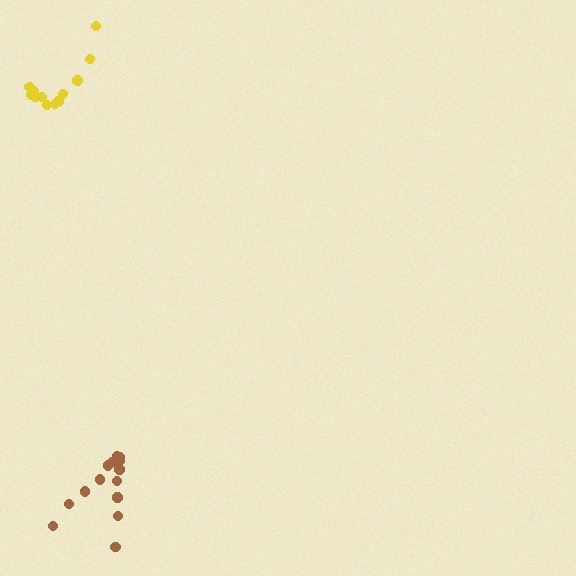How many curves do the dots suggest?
There are 2 distinct paths.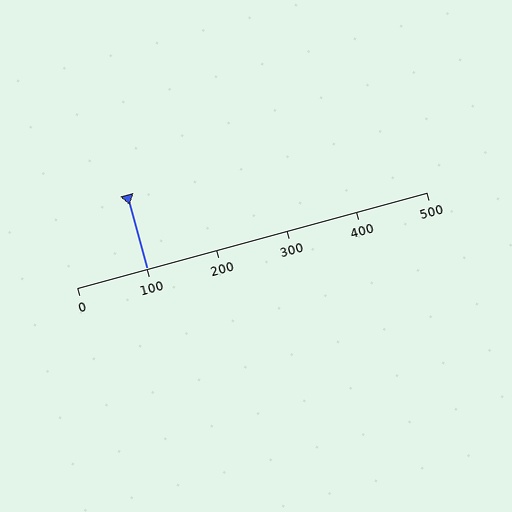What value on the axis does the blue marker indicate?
The marker indicates approximately 100.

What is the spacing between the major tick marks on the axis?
The major ticks are spaced 100 apart.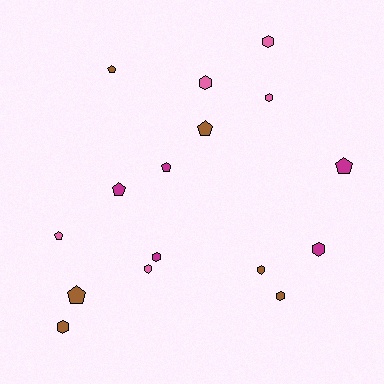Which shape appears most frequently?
Hexagon, with 9 objects.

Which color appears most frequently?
Brown, with 6 objects.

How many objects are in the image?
There are 16 objects.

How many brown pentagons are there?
There are 3 brown pentagons.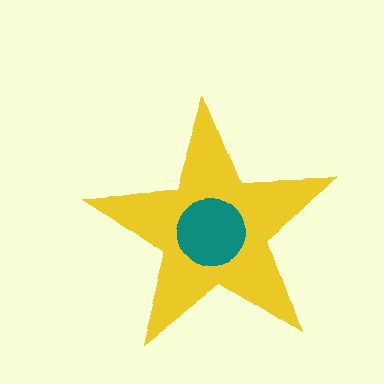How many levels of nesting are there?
2.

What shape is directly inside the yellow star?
The teal circle.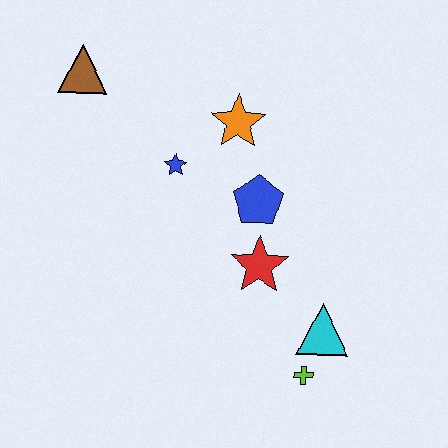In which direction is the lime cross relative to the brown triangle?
The lime cross is below the brown triangle.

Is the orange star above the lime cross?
Yes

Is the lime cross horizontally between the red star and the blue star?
No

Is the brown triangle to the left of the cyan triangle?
Yes